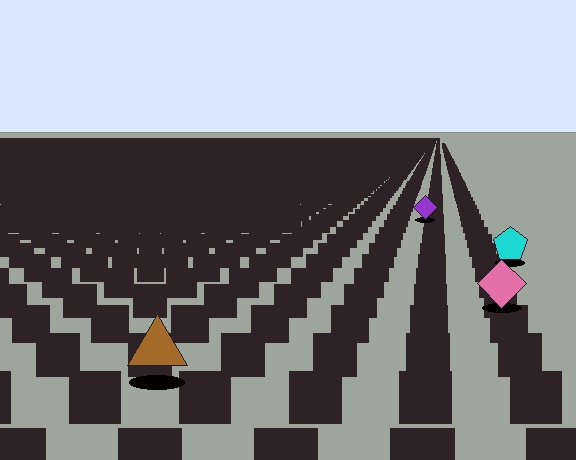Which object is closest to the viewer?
The brown triangle is closest. The texture marks near it are larger and more spread out.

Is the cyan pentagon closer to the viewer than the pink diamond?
No. The pink diamond is closer — you can tell from the texture gradient: the ground texture is coarser near it.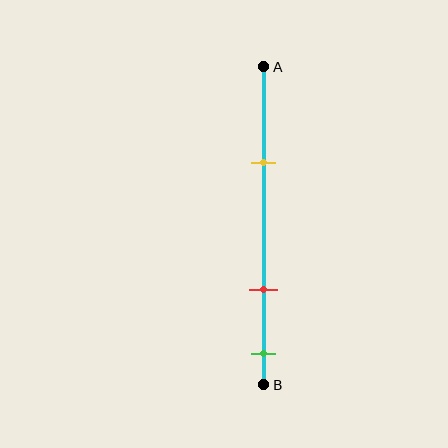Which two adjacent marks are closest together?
The red and green marks are the closest adjacent pair.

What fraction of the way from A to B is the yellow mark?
The yellow mark is approximately 30% (0.3) of the way from A to B.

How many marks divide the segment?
There are 3 marks dividing the segment.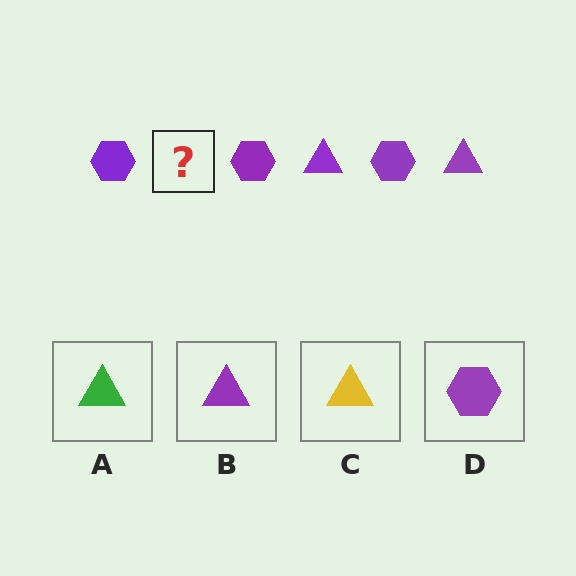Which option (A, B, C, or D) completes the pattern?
B.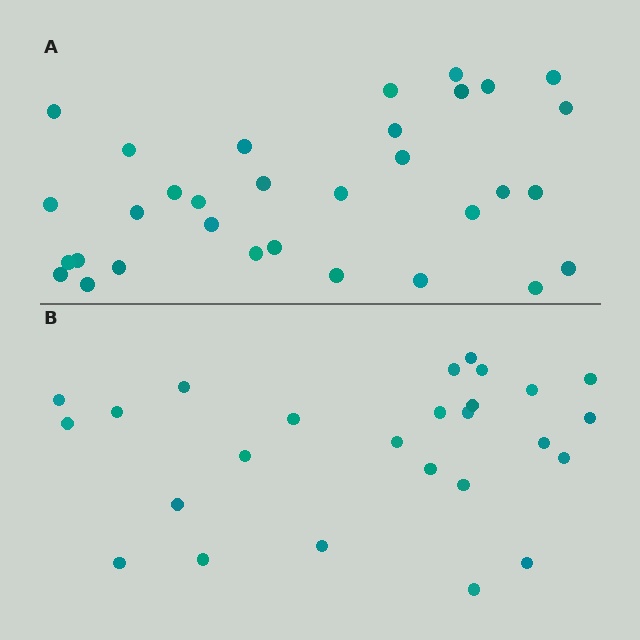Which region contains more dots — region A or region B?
Region A (the top region) has more dots.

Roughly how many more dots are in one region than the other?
Region A has about 6 more dots than region B.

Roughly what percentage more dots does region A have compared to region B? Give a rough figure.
About 25% more.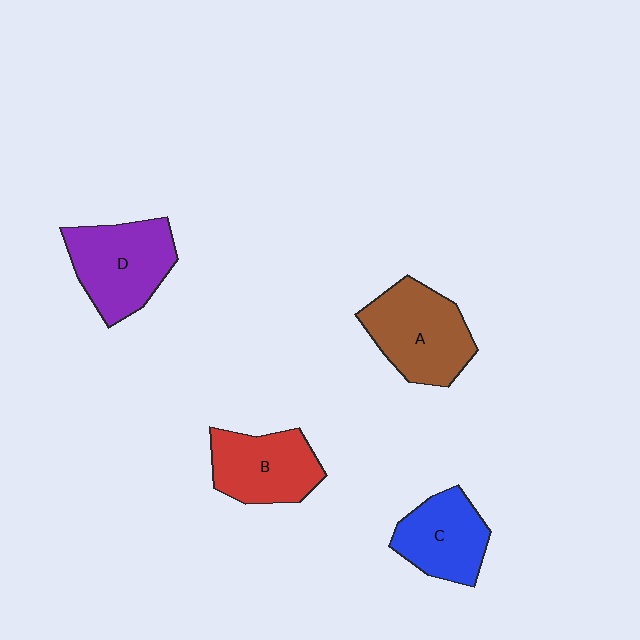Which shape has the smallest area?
Shape C (blue).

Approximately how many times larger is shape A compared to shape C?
Approximately 1.3 times.